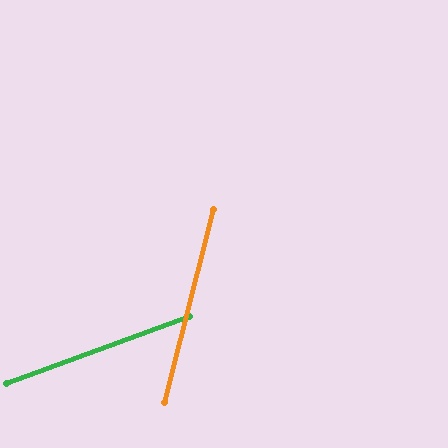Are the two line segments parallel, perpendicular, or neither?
Neither parallel nor perpendicular — they differ by about 56°.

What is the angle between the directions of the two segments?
Approximately 56 degrees.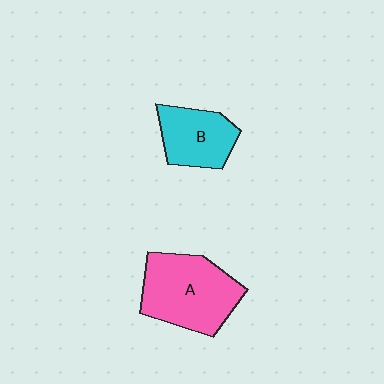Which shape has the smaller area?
Shape B (cyan).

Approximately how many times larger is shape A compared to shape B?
Approximately 1.5 times.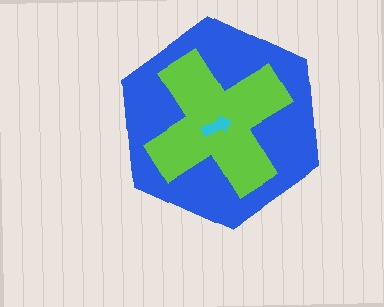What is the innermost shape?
The cyan arrow.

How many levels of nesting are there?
3.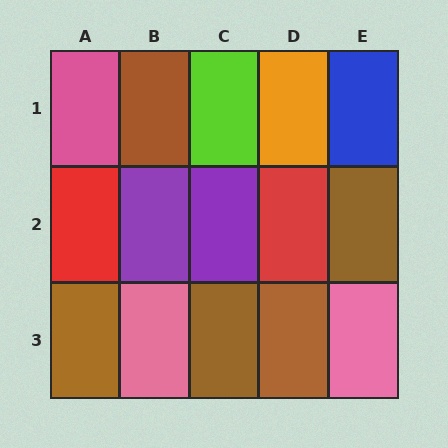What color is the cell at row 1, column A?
Pink.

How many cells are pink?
3 cells are pink.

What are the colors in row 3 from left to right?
Brown, pink, brown, brown, pink.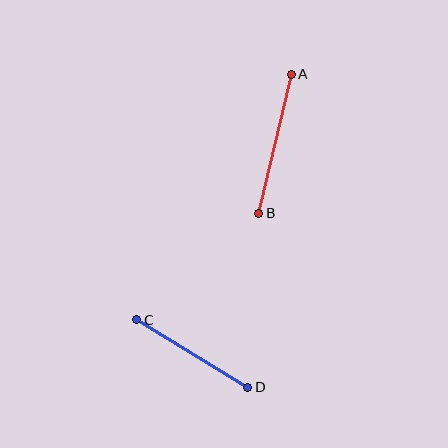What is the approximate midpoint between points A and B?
The midpoint is at approximately (275, 144) pixels.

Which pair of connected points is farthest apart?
Points A and B are farthest apart.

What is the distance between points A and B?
The distance is approximately 143 pixels.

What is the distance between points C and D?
The distance is approximately 130 pixels.